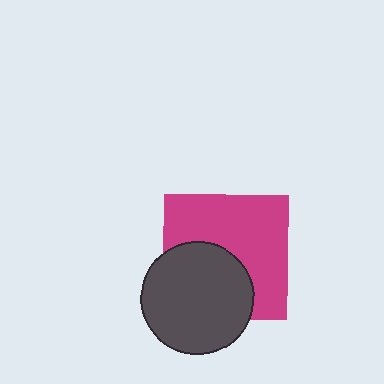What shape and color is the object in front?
The object in front is a dark gray circle.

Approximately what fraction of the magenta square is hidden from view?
Roughly 40% of the magenta square is hidden behind the dark gray circle.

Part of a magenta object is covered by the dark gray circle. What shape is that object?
It is a square.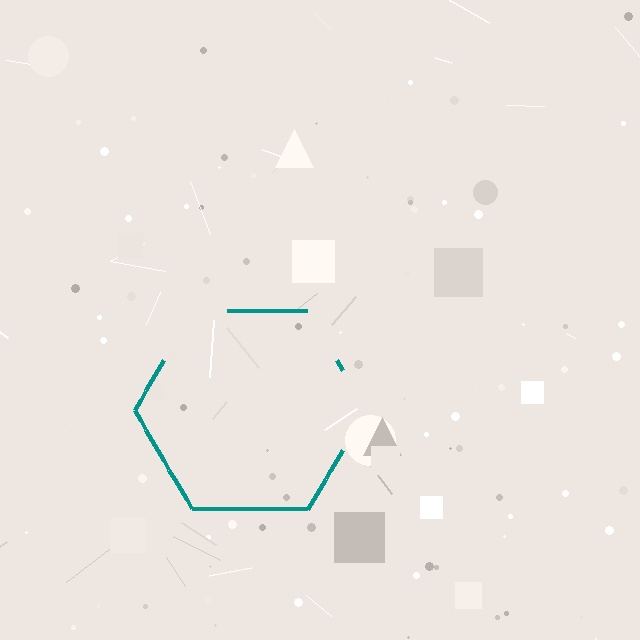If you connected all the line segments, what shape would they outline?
They would outline a hexagon.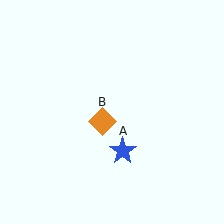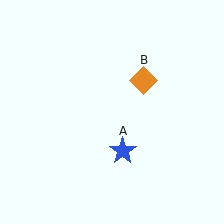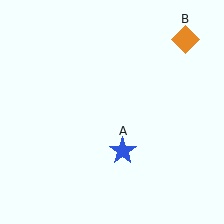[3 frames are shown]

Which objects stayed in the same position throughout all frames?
Blue star (object A) remained stationary.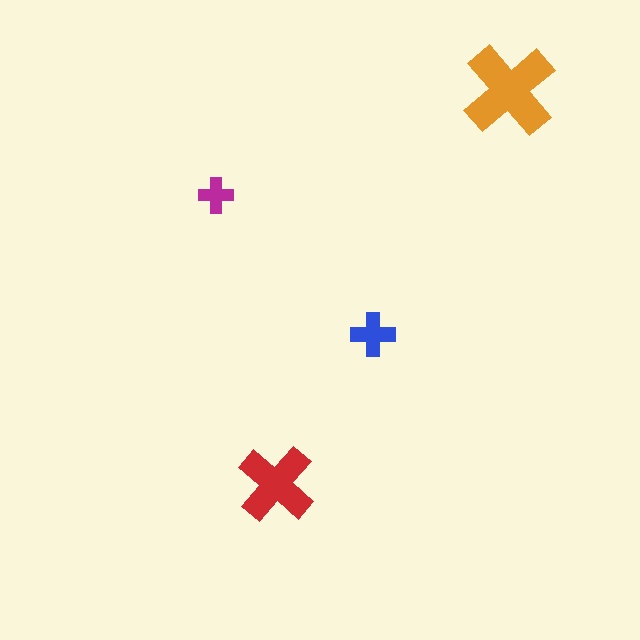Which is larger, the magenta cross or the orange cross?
The orange one.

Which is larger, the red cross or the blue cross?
The red one.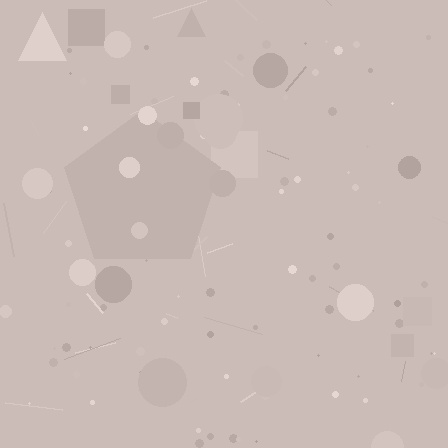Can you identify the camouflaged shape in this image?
The camouflaged shape is a pentagon.